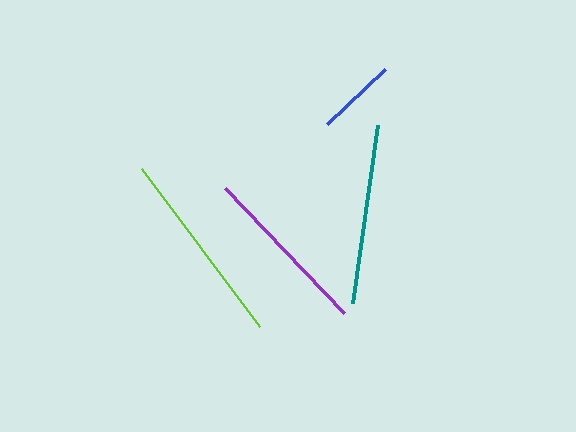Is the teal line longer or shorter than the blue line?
The teal line is longer than the blue line.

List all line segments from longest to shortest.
From longest to shortest: lime, teal, purple, blue.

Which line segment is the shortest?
The blue line is the shortest at approximately 80 pixels.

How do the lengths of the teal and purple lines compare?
The teal and purple lines are approximately the same length.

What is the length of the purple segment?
The purple segment is approximately 172 pixels long.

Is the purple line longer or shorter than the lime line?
The lime line is longer than the purple line.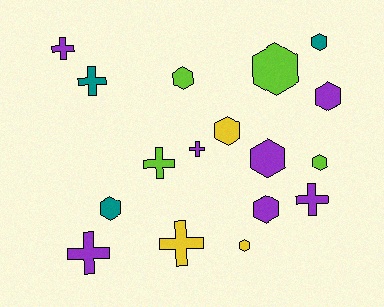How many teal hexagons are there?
There are 2 teal hexagons.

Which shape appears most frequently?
Hexagon, with 10 objects.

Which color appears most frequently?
Purple, with 7 objects.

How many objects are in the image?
There are 17 objects.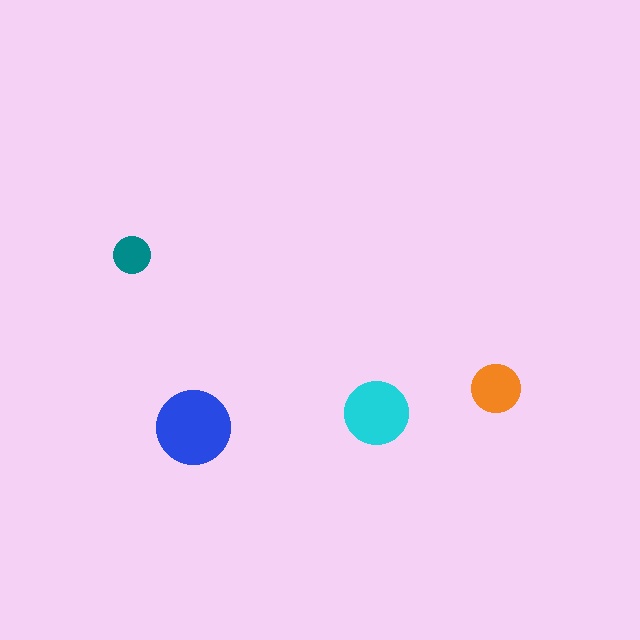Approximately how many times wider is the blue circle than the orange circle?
About 1.5 times wider.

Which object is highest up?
The teal circle is topmost.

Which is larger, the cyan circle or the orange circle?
The cyan one.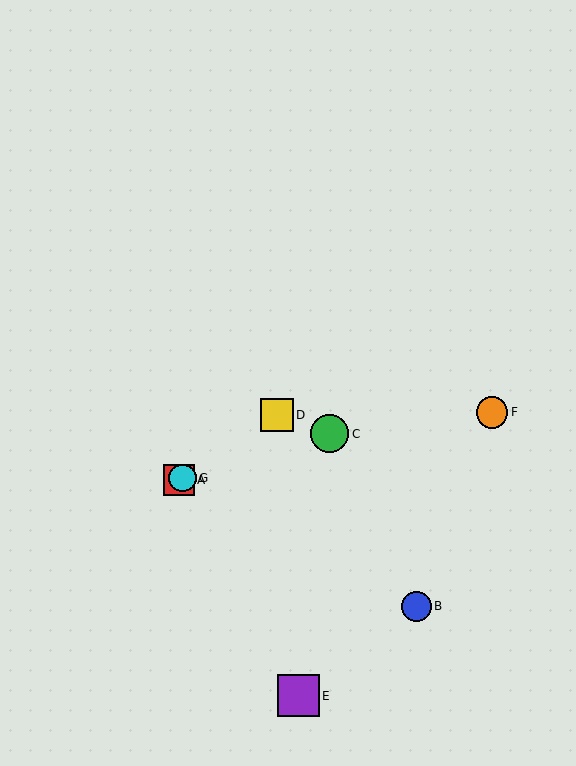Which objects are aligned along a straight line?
Objects A, D, G are aligned along a straight line.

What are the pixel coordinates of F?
Object F is at (492, 412).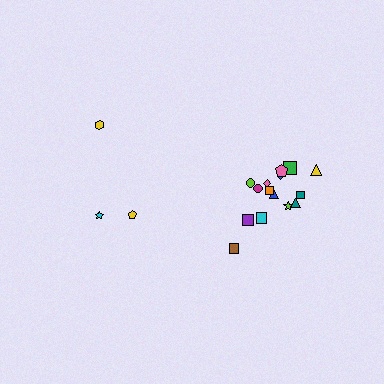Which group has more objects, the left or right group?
The right group.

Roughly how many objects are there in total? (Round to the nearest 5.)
Roughly 20 objects in total.